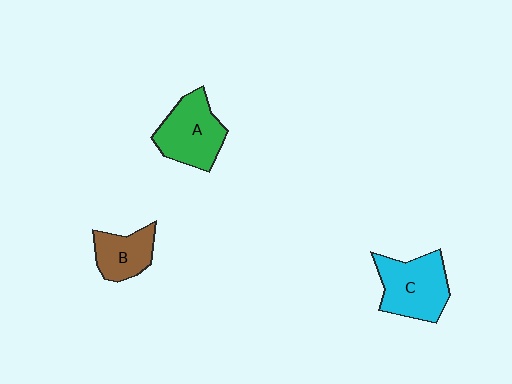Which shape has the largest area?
Shape C (cyan).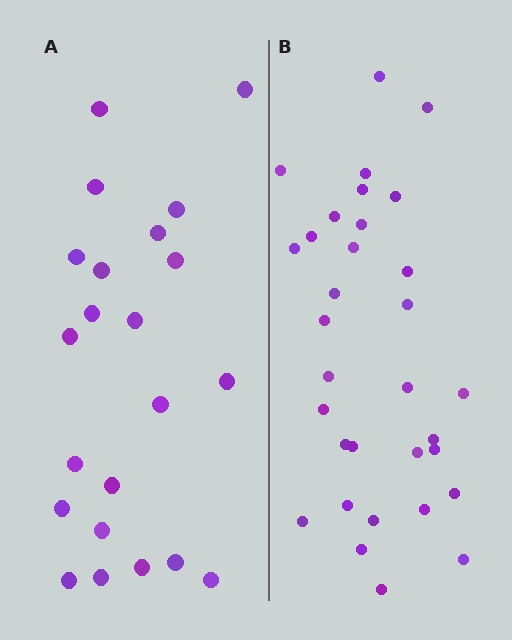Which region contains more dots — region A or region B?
Region B (the right region) has more dots.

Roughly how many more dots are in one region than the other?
Region B has roughly 10 or so more dots than region A.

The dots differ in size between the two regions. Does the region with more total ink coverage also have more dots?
No. Region A has more total ink coverage because its dots are larger, but region B actually contains more individual dots. Total area can be misleading — the number of items is what matters here.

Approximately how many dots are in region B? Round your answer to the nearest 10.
About 30 dots. (The exact count is 32, which rounds to 30.)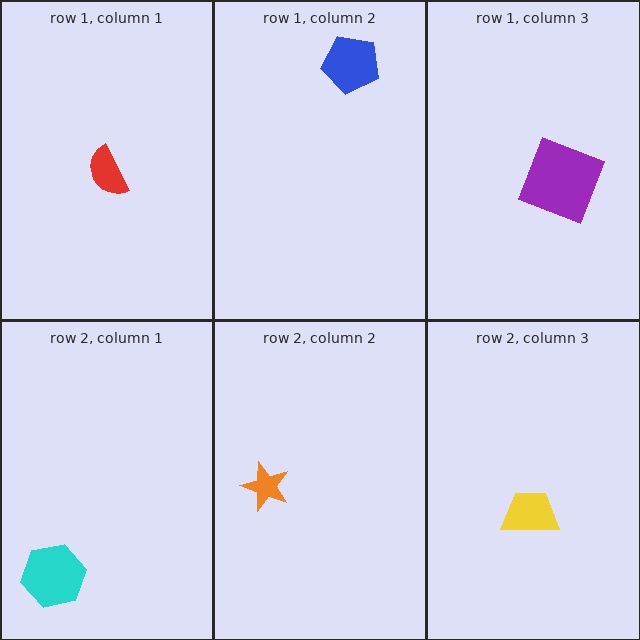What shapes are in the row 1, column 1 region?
The red semicircle.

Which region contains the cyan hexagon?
The row 2, column 1 region.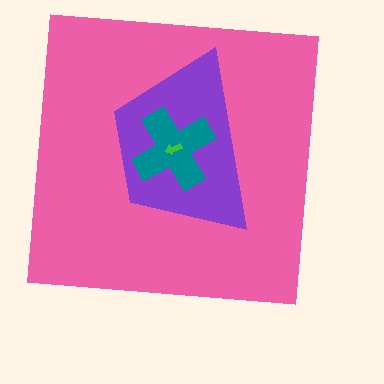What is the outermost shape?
The pink square.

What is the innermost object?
The green arrow.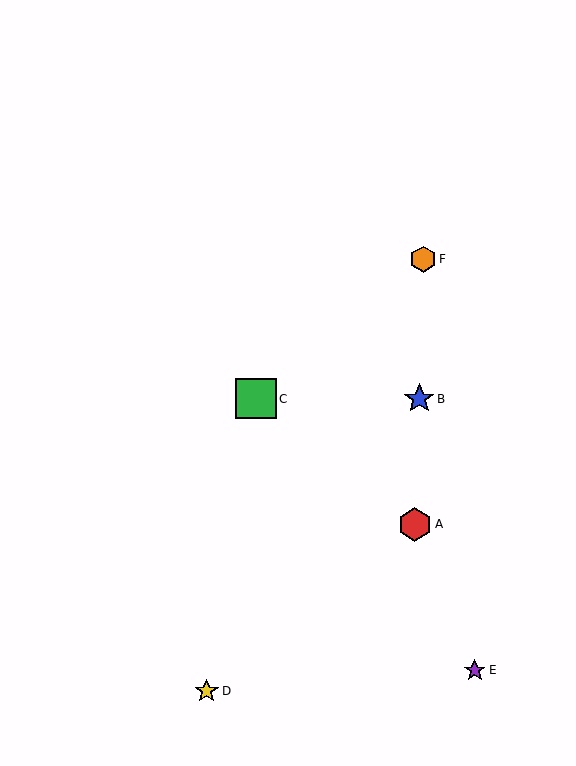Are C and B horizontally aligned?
Yes, both are at y≈399.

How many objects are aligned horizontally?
2 objects (B, C) are aligned horizontally.